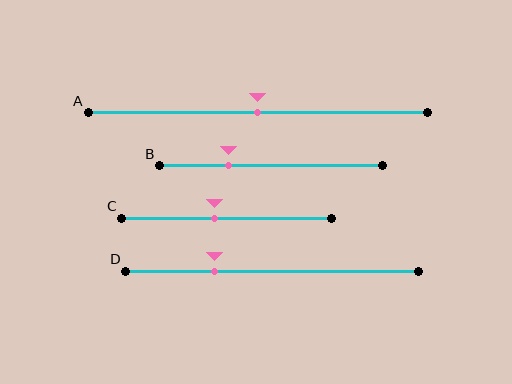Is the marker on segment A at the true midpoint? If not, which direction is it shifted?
Yes, the marker on segment A is at the true midpoint.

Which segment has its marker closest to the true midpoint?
Segment A has its marker closest to the true midpoint.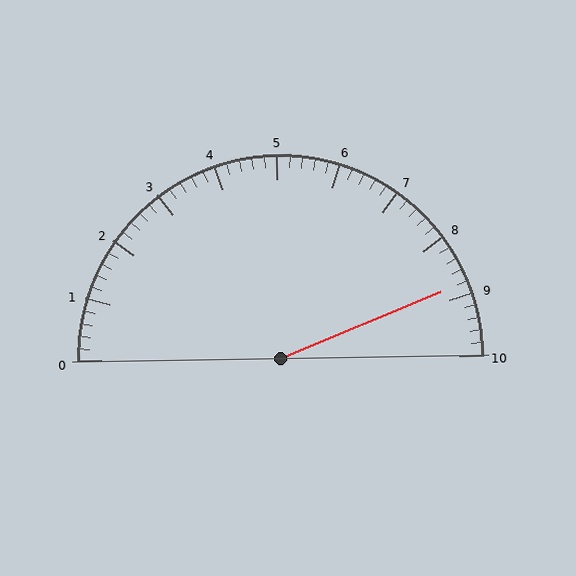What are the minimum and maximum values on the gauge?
The gauge ranges from 0 to 10.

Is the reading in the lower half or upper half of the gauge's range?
The reading is in the upper half of the range (0 to 10).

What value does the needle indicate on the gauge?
The needle indicates approximately 8.8.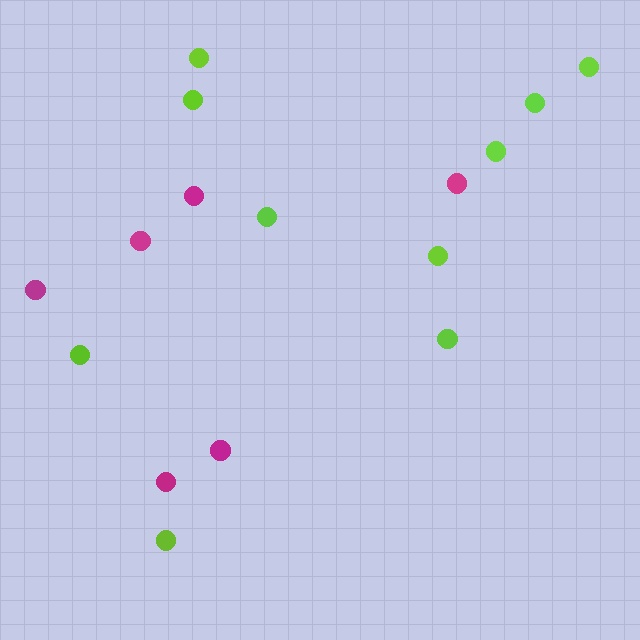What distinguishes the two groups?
There are 2 groups: one group of magenta circles (6) and one group of lime circles (10).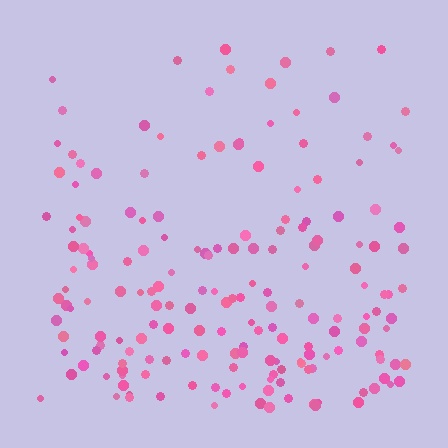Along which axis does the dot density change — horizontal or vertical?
Vertical.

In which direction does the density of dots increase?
From top to bottom, with the bottom side densest.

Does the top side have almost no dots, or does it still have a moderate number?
Still a moderate number, just noticeably fewer than the bottom.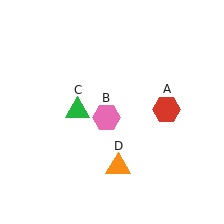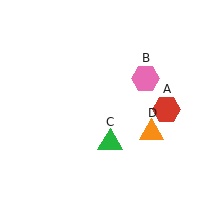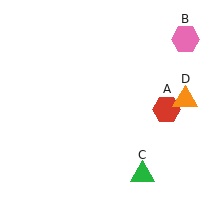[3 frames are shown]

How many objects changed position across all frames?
3 objects changed position: pink hexagon (object B), green triangle (object C), orange triangle (object D).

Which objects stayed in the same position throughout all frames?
Red hexagon (object A) remained stationary.